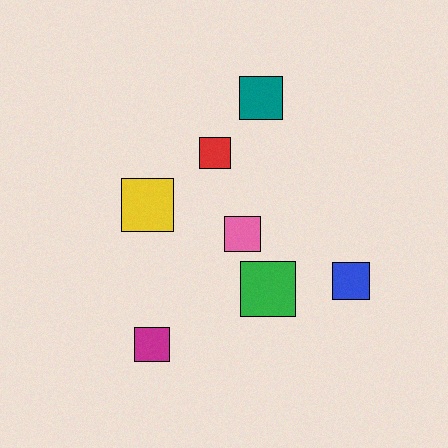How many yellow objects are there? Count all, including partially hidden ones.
There is 1 yellow object.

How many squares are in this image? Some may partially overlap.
There are 7 squares.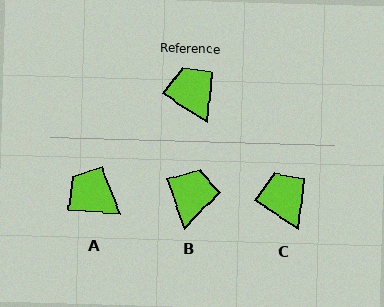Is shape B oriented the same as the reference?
No, it is off by about 37 degrees.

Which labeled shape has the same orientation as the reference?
C.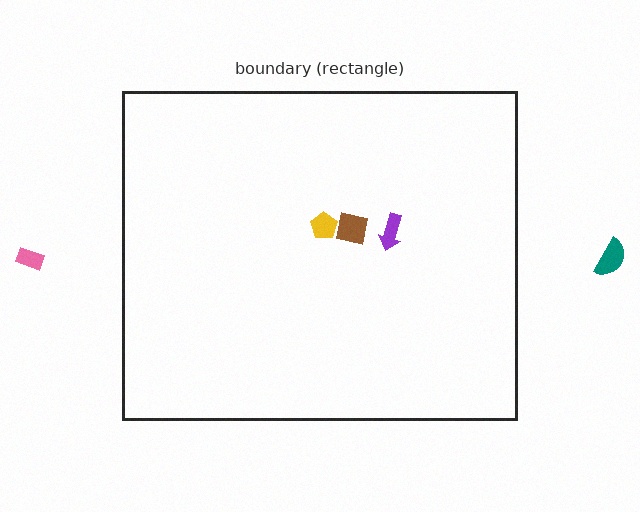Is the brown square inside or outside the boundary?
Inside.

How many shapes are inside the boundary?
3 inside, 2 outside.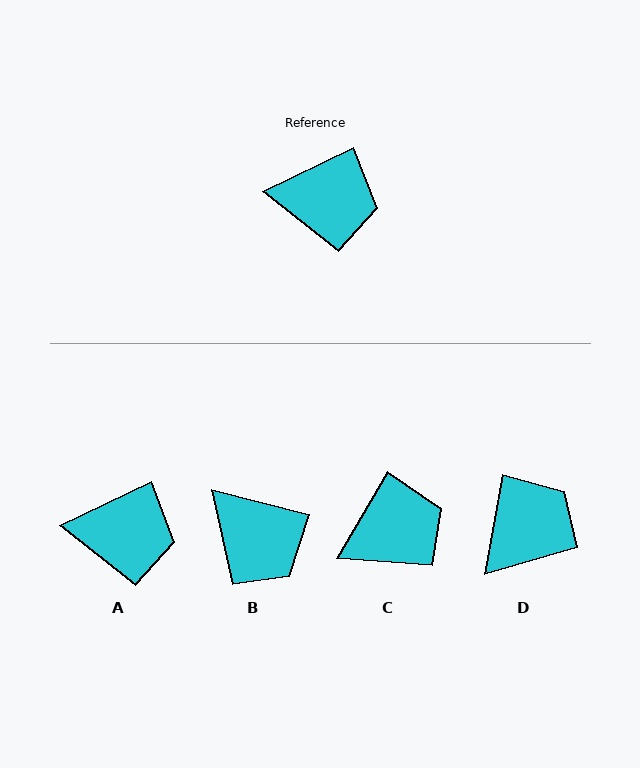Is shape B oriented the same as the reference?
No, it is off by about 39 degrees.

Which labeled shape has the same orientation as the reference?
A.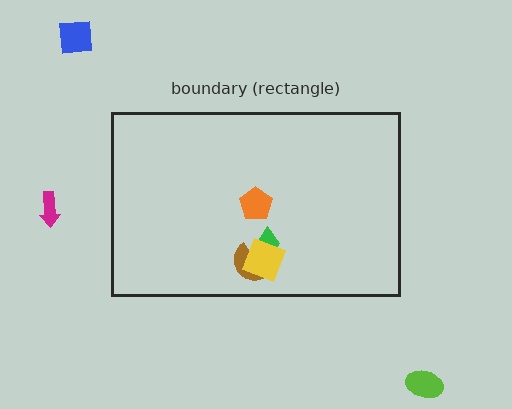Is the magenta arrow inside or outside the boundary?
Outside.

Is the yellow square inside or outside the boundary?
Inside.